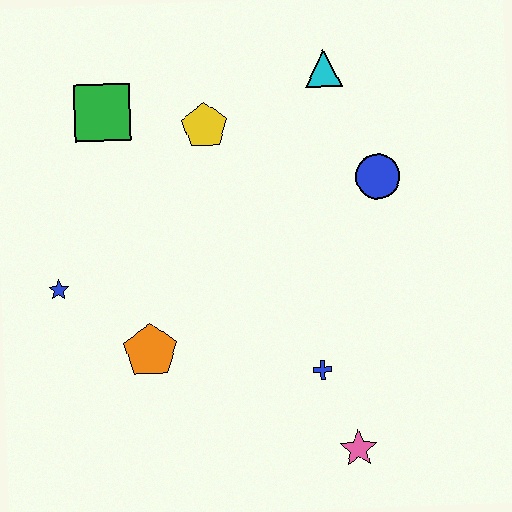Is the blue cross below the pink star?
No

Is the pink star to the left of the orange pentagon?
No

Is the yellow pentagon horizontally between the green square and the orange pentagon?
No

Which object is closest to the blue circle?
The cyan triangle is closest to the blue circle.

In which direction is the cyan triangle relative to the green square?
The cyan triangle is to the right of the green square.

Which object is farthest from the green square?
The pink star is farthest from the green square.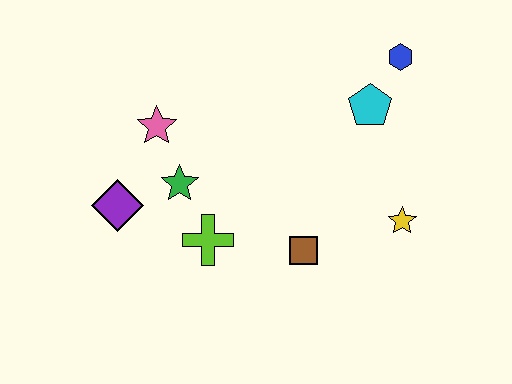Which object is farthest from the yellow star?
The purple diamond is farthest from the yellow star.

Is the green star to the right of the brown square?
No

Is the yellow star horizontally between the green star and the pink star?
No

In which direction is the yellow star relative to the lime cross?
The yellow star is to the right of the lime cross.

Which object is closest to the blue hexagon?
The cyan pentagon is closest to the blue hexagon.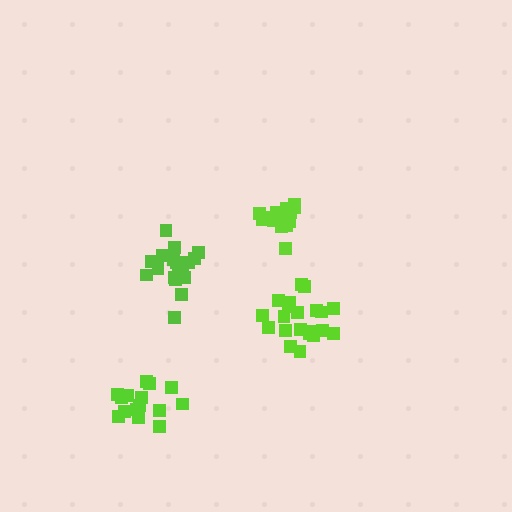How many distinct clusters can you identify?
There are 4 distinct clusters.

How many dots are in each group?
Group 1: 20 dots, Group 2: 21 dots, Group 3: 15 dots, Group 4: 16 dots (72 total).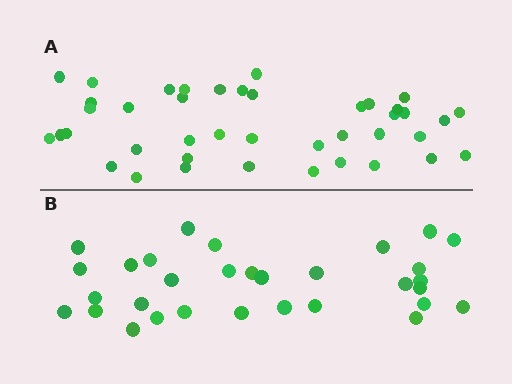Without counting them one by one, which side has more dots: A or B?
Region A (the top region) has more dots.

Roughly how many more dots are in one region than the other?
Region A has roughly 10 or so more dots than region B.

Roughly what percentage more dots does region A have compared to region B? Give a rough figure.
About 30% more.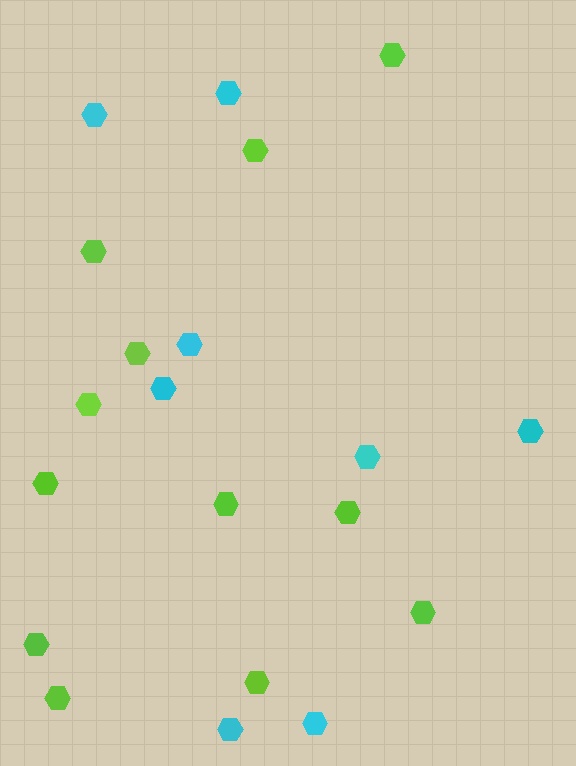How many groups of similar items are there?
There are 2 groups: one group of lime hexagons (12) and one group of cyan hexagons (8).